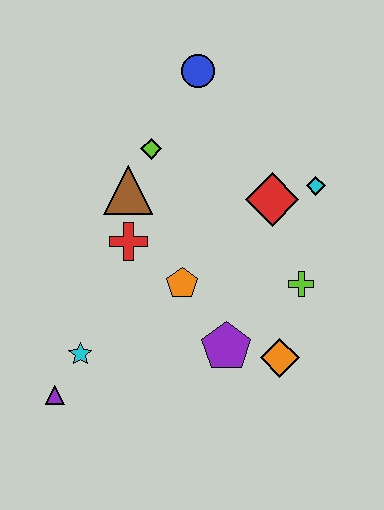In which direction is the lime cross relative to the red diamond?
The lime cross is below the red diamond.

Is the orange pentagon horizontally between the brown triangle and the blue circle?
Yes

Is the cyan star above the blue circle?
No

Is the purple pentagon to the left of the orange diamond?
Yes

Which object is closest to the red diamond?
The cyan diamond is closest to the red diamond.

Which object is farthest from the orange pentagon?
The blue circle is farthest from the orange pentagon.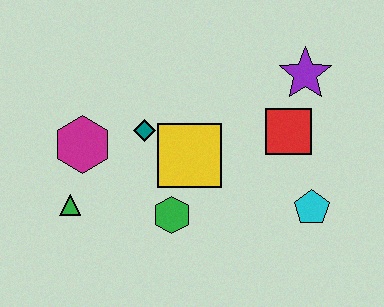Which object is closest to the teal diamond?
The yellow square is closest to the teal diamond.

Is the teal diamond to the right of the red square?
No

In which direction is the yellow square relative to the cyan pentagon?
The yellow square is to the left of the cyan pentagon.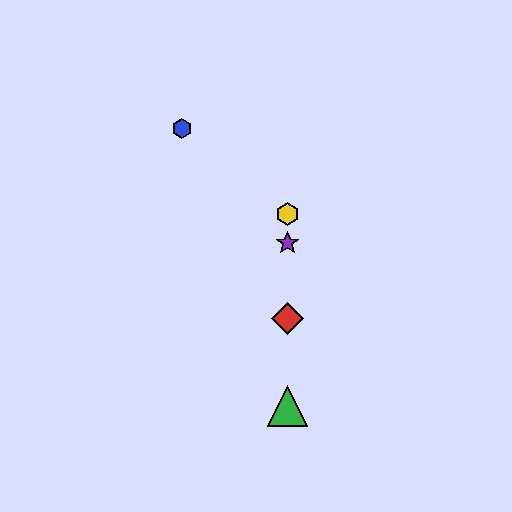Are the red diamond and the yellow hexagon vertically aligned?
Yes, both are at x≈288.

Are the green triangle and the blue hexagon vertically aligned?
No, the green triangle is at x≈288 and the blue hexagon is at x≈182.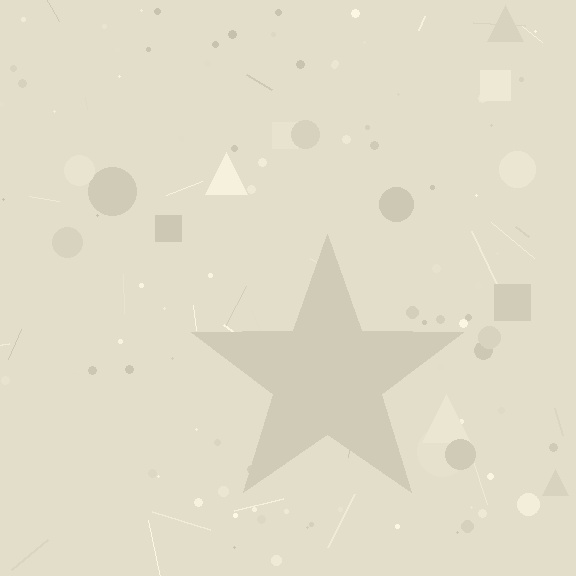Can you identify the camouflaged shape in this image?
The camouflaged shape is a star.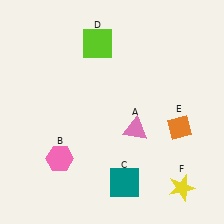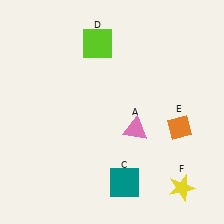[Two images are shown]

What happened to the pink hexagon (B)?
The pink hexagon (B) was removed in Image 2. It was in the bottom-left area of Image 1.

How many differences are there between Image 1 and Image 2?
There is 1 difference between the two images.